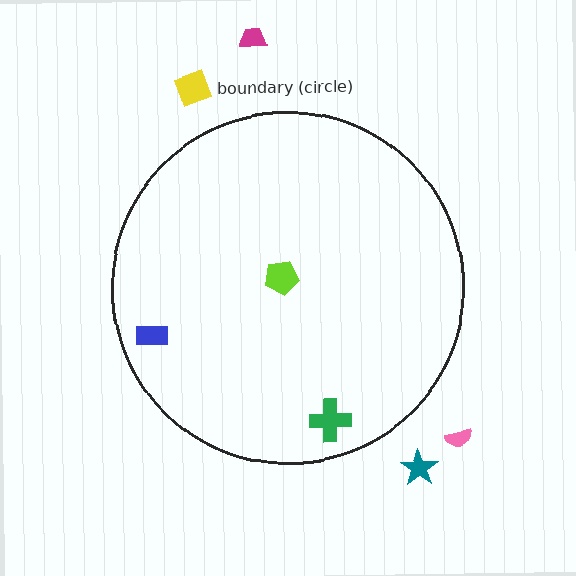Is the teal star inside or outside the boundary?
Outside.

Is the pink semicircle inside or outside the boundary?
Outside.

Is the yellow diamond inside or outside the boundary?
Outside.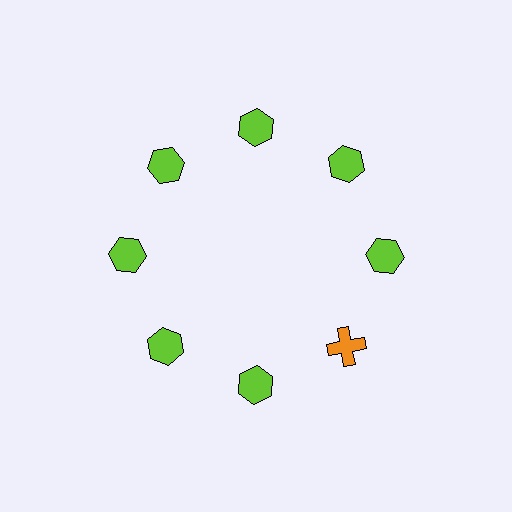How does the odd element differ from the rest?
It differs in both color (orange instead of lime) and shape (cross instead of hexagon).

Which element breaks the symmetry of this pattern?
The orange cross at roughly the 4 o'clock position breaks the symmetry. All other shapes are lime hexagons.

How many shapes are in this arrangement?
There are 8 shapes arranged in a ring pattern.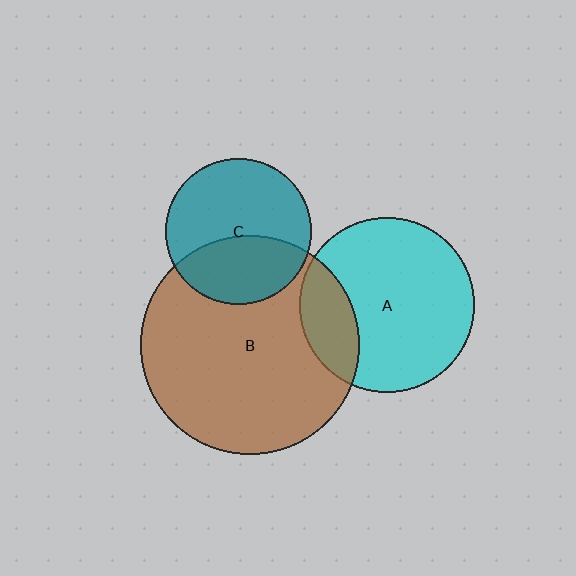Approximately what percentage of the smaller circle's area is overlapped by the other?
Approximately 20%.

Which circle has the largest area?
Circle B (brown).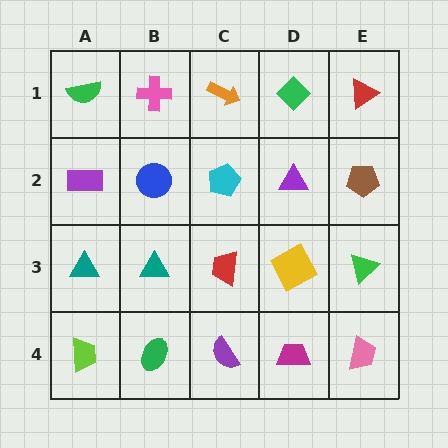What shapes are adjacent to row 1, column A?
A purple rectangle (row 2, column A), a pink cross (row 1, column B).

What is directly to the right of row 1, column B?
An orange arrow.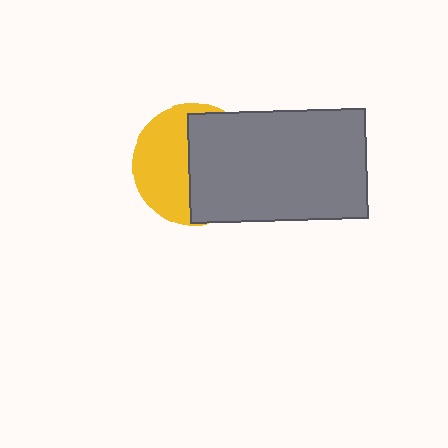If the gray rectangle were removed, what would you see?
You would see the complete yellow circle.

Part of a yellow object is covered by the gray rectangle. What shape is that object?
It is a circle.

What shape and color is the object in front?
The object in front is a gray rectangle.